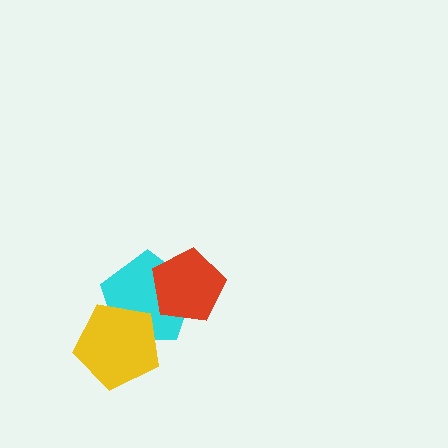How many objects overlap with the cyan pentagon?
2 objects overlap with the cyan pentagon.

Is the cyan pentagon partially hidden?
Yes, it is partially covered by another shape.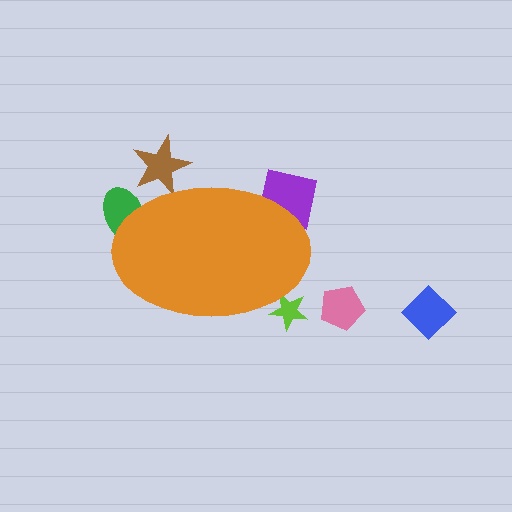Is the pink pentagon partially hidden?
No, the pink pentagon is fully visible.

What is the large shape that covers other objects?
An orange ellipse.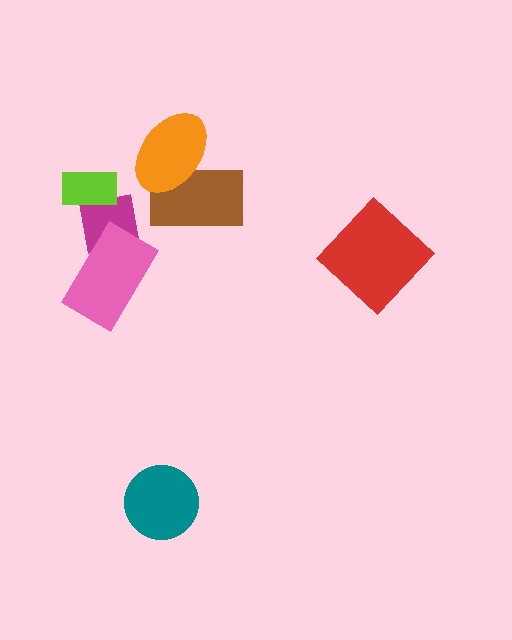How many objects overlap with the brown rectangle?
1 object overlaps with the brown rectangle.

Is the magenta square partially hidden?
Yes, it is partially covered by another shape.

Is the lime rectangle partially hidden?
No, no other shape covers it.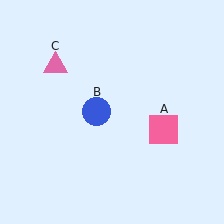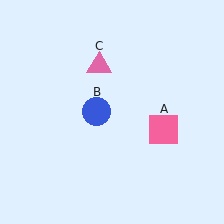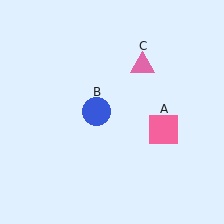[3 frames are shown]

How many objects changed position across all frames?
1 object changed position: pink triangle (object C).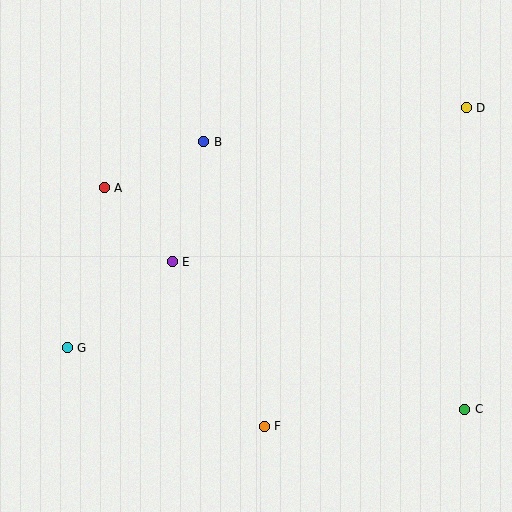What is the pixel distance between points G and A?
The distance between G and A is 164 pixels.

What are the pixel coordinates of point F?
Point F is at (264, 426).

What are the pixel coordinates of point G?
Point G is at (67, 348).